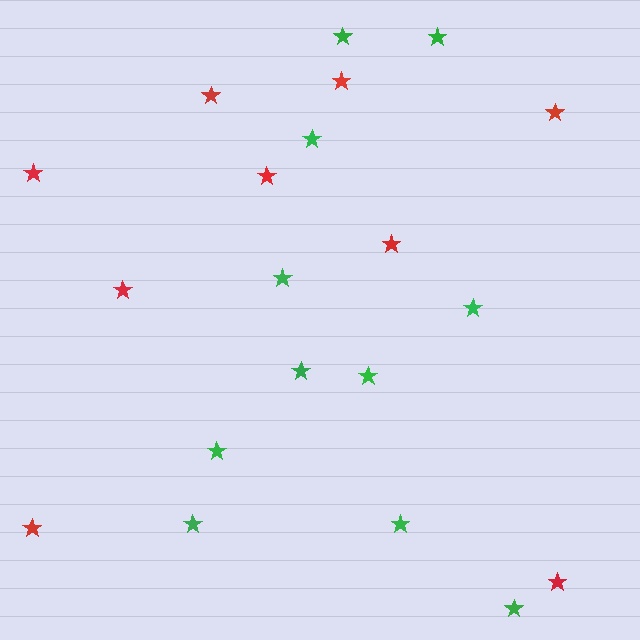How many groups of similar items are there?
There are 2 groups: one group of red stars (9) and one group of green stars (11).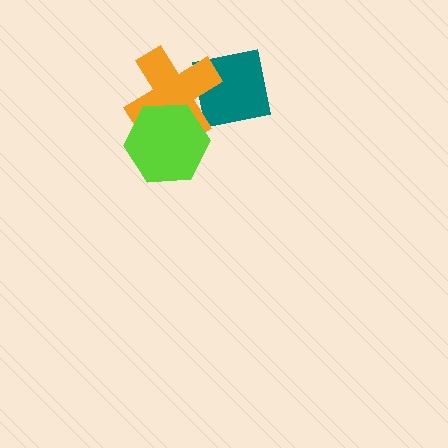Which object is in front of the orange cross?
The lime hexagon is in front of the orange cross.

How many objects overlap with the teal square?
1 object overlaps with the teal square.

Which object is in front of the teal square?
The orange cross is in front of the teal square.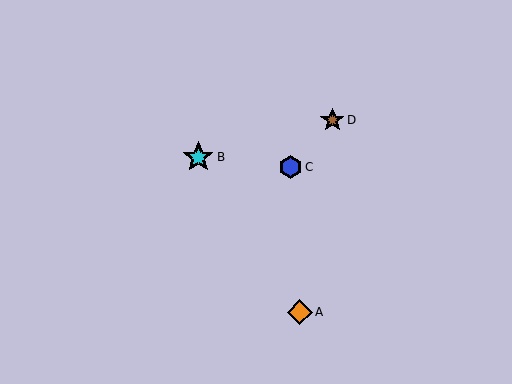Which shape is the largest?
The cyan star (labeled B) is the largest.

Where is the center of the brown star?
The center of the brown star is at (332, 120).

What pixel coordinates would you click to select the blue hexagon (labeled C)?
Click at (290, 167) to select the blue hexagon C.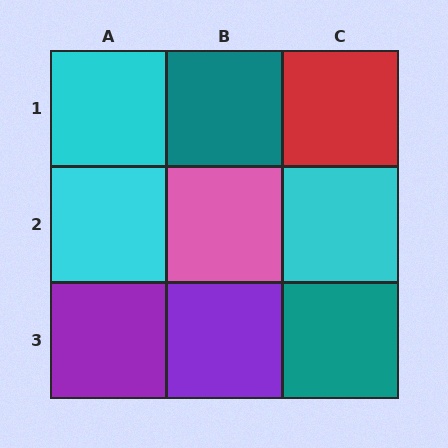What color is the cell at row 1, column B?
Teal.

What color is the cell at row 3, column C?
Teal.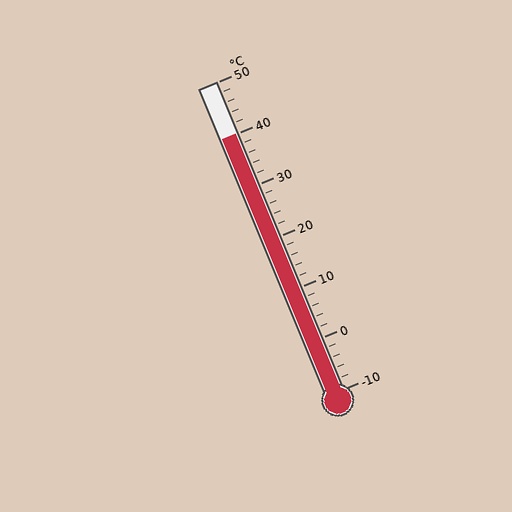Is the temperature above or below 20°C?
The temperature is above 20°C.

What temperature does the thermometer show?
The thermometer shows approximately 40°C.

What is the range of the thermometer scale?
The thermometer scale ranges from -10°C to 50°C.